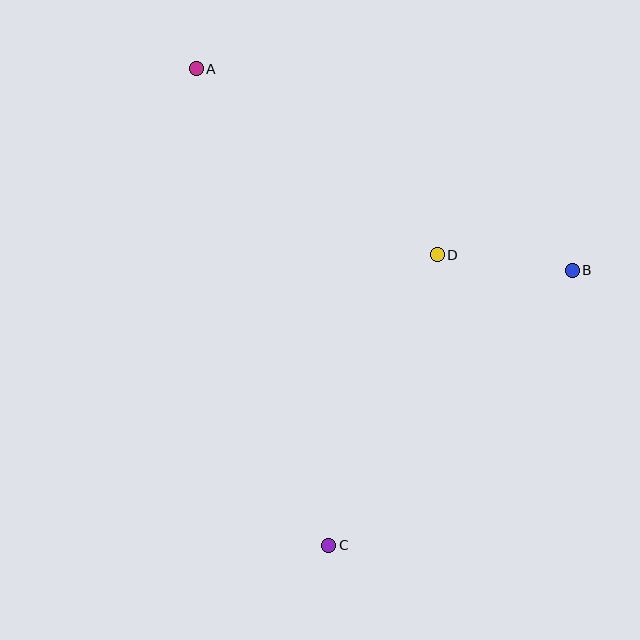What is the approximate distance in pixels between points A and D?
The distance between A and D is approximately 305 pixels.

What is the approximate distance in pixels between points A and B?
The distance between A and B is approximately 427 pixels.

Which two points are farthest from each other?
Points A and C are farthest from each other.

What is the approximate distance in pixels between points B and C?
The distance between B and C is approximately 367 pixels.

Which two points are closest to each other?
Points B and D are closest to each other.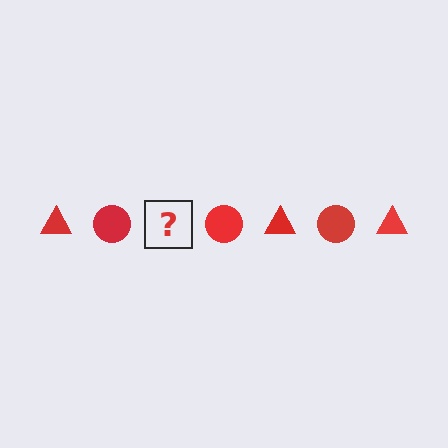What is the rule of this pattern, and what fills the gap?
The rule is that the pattern cycles through triangle, circle shapes in red. The gap should be filled with a red triangle.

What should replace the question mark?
The question mark should be replaced with a red triangle.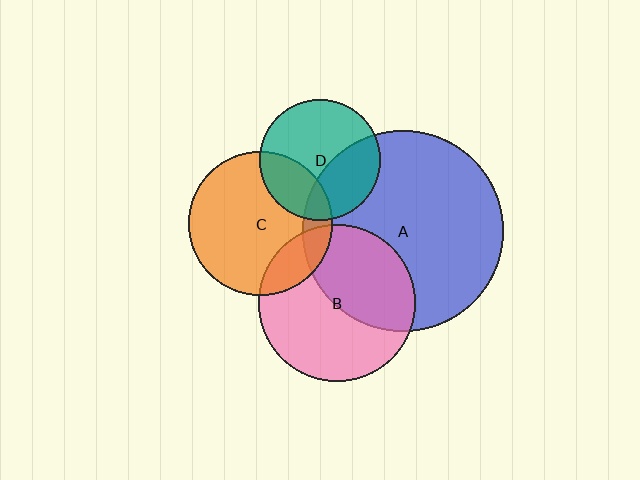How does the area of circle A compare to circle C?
Approximately 1.9 times.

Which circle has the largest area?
Circle A (blue).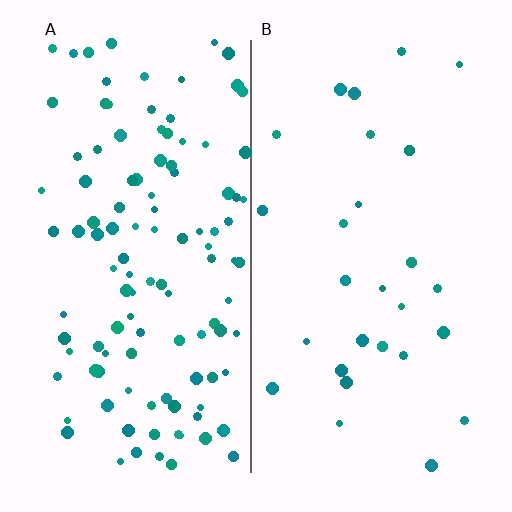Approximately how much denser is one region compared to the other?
Approximately 4.1× — region A over region B.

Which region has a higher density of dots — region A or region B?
A (the left).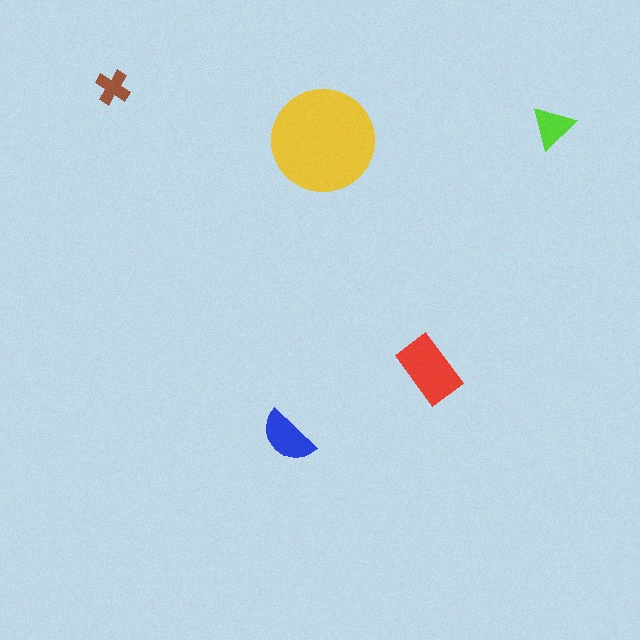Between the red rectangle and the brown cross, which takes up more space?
The red rectangle.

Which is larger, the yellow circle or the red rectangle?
The yellow circle.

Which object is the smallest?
The brown cross.